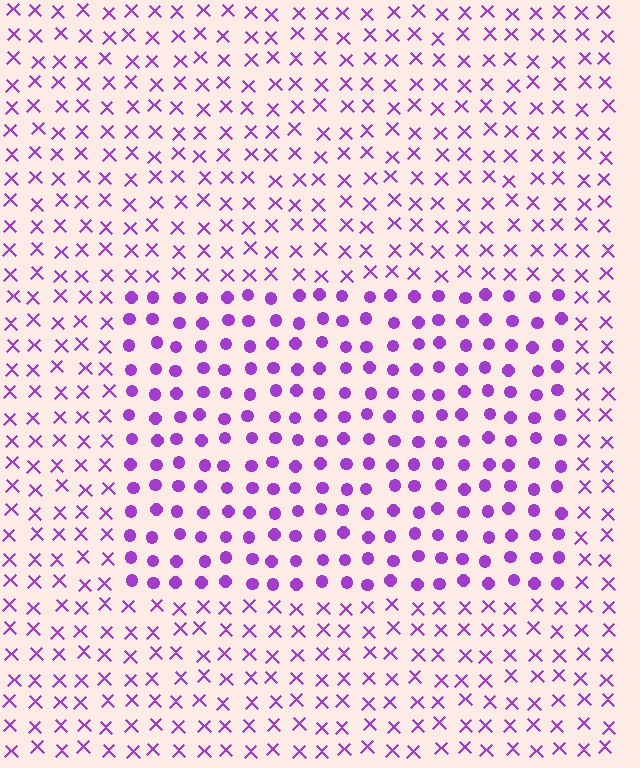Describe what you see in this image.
The image is filled with small purple elements arranged in a uniform grid. A rectangle-shaped region contains circles, while the surrounding area contains X marks. The boundary is defined purely by the change in element shape.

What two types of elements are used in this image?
The image uses circles inside the rectangle region and X marks outside it.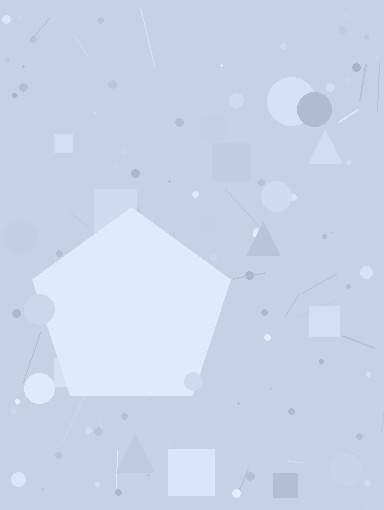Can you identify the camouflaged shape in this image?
The camouflaged shape is a pentagon.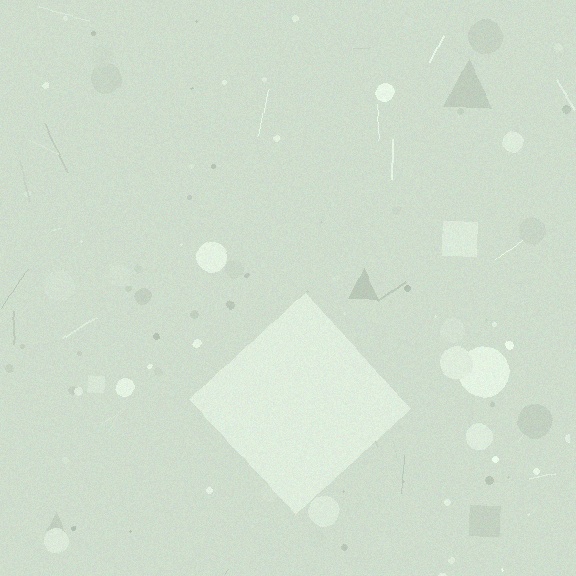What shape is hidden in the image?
A diamond is hidden in the image.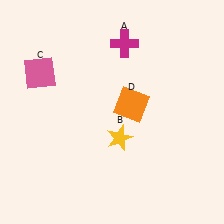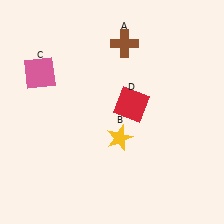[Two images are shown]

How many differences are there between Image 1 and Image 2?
There are 2 differences between the two images.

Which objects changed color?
A changed from magenta to brown. D changed from orange to red.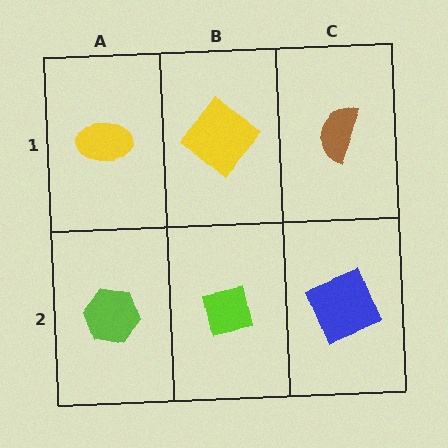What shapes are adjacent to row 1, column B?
A lime square (row 2, column B), a yellow ellipse (row 1, column A), a brown semicircle (row 1, column C).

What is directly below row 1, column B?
A lime square.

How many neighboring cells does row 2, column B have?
3.